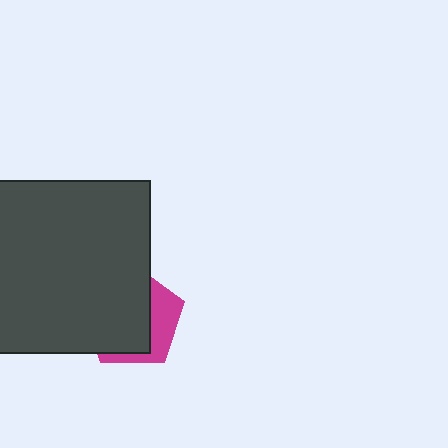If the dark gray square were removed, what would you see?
You would see the complete magenta pentagon.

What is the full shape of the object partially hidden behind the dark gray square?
The partially hidden object is a magenta pentagon.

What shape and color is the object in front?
The object in front is a dark gray square.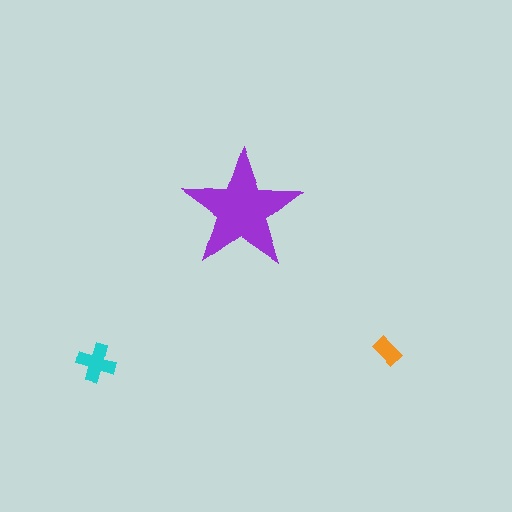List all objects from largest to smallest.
The purple star, the cyan cross, the orange rectangle.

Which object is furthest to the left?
The cyan cross is leftmost.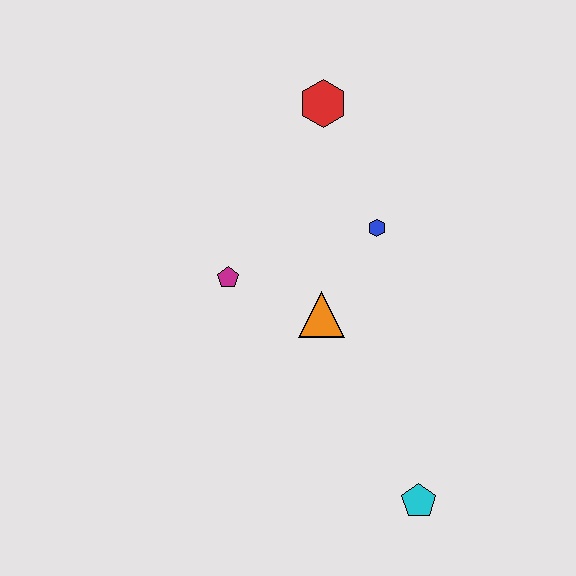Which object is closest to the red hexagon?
The blue hexagon is closest to the red hexagon.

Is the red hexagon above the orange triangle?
Yes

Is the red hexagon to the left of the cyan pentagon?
Yes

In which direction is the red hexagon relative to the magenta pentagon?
The red hexagon is above the magenta pentagon.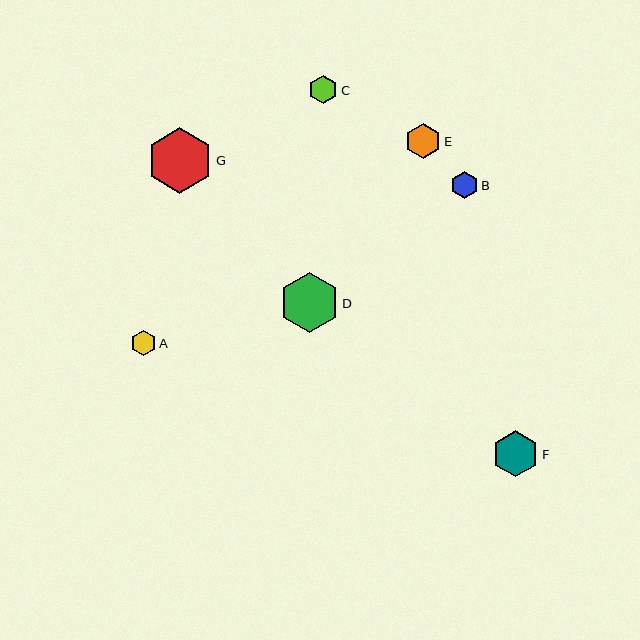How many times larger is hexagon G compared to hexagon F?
Hexagon G is approximately 1.4 times the size of hexagon F.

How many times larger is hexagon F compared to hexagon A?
Hexagon F is approximately 1.8 times the size of hexagon A.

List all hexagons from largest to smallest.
From largest to smallest: G, D, F, E, C, B, A.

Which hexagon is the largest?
Hexagon G is the largest with a size of approximately 65 pixels.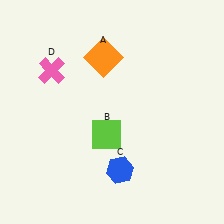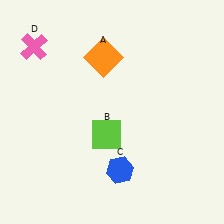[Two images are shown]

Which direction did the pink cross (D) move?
The pink cross (D) moved up.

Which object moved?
The pink cross (D) moved up.